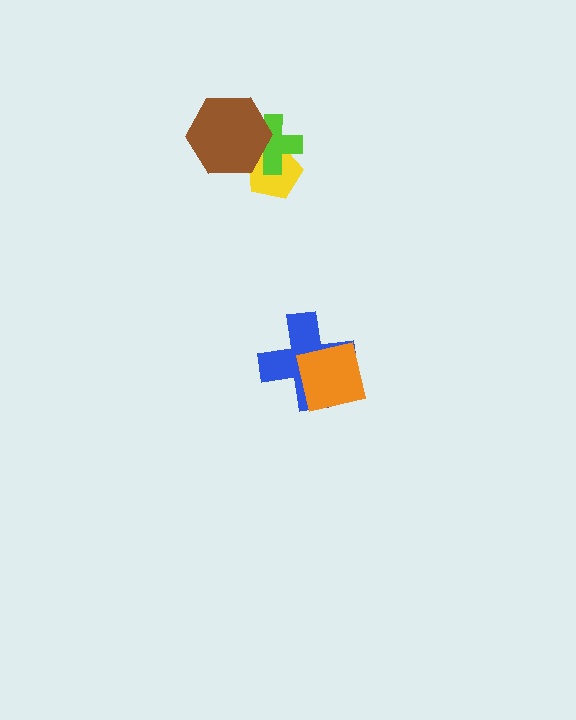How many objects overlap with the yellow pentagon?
2 objects overlap with the yellow pentagon.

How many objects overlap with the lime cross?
2 objects overlap with the lime cross.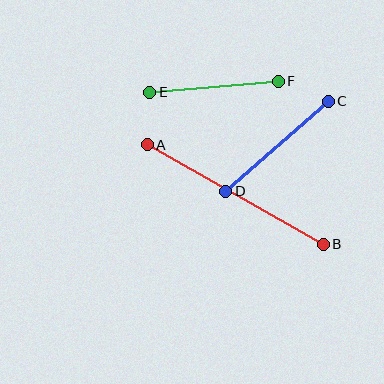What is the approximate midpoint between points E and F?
The midpoint is at approximately (214, 87) pixels.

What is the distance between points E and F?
The distance is approximately 129 pixels.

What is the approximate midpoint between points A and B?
The midpoint is at approximately (235, 195) pixels.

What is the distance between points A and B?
The distance is approximately 202 pixels.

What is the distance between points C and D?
The distance is approximately 136 pixels.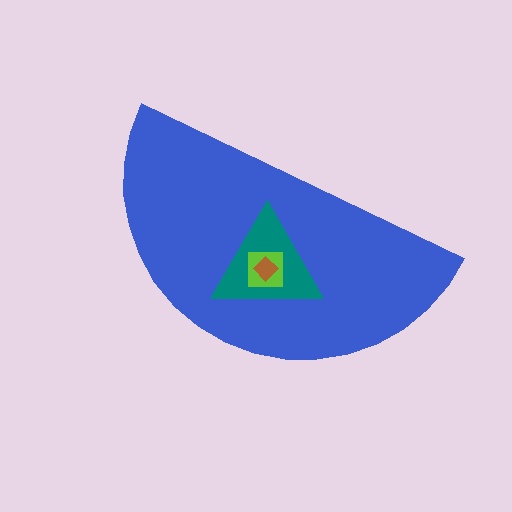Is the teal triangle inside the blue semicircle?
Yes.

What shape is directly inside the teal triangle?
The lime square.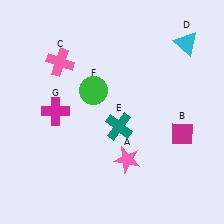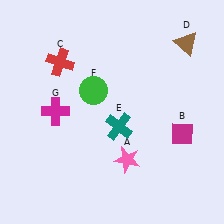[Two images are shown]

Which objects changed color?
C changed from pink to red. D changed from cyan to brown.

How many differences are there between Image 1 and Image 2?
There are 2 differences between the two images.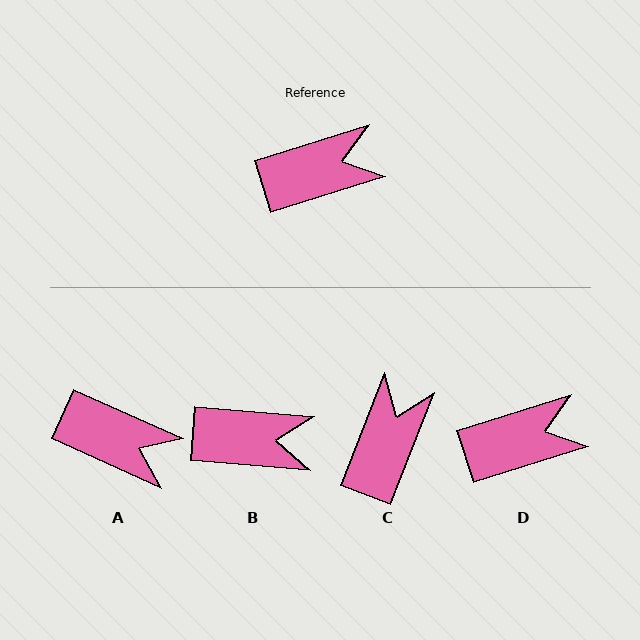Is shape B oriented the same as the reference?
No, it is off by about 22 degrees.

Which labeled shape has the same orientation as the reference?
D.